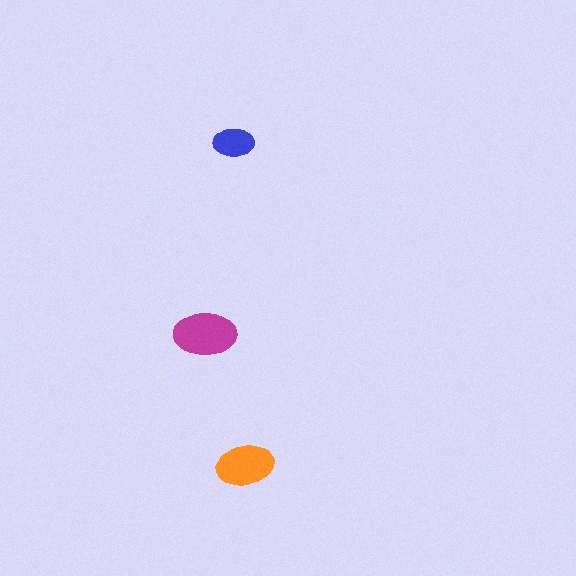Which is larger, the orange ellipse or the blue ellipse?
The orange one.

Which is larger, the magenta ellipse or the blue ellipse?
The magenta one.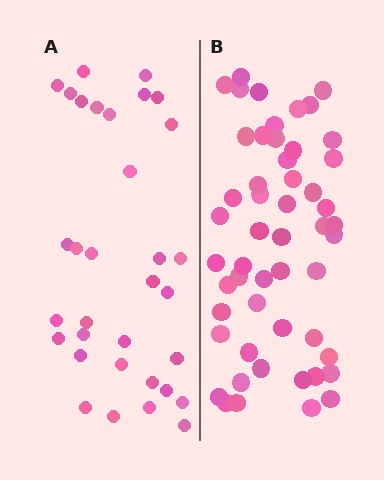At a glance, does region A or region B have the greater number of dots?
Region B (the right region) has more dots.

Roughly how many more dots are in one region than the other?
Region B has approximately 20 more dots than region A.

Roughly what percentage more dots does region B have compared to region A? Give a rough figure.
About 60% more.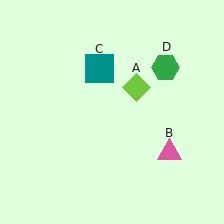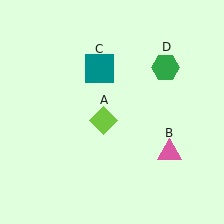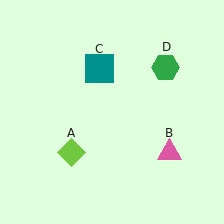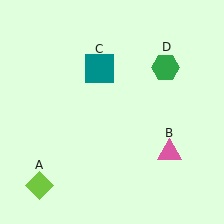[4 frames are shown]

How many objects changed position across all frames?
1 object changed position: lime diamond (object A).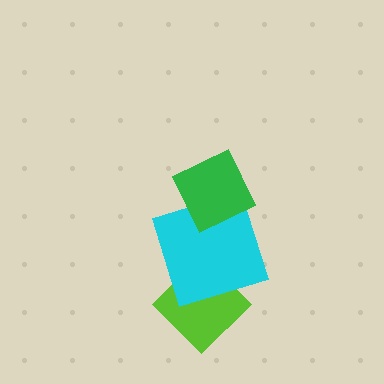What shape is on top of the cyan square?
The green diamond is on top of the cyan square.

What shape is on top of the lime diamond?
The cyan square is on top of the lime diamond.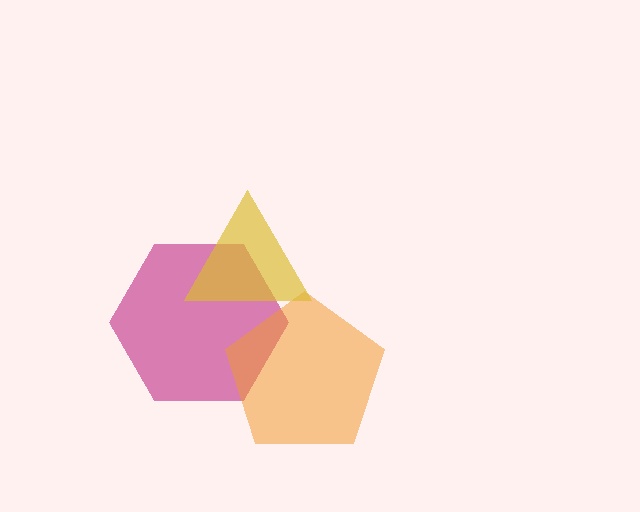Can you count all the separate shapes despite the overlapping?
Yes, there are 3 separate shapes.